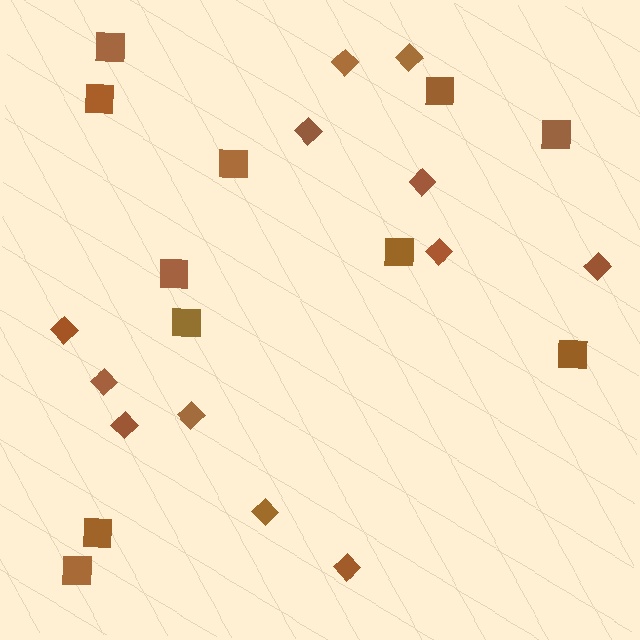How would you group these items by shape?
There are 2 groups: one group of diamonds (12) and one group of squares (11).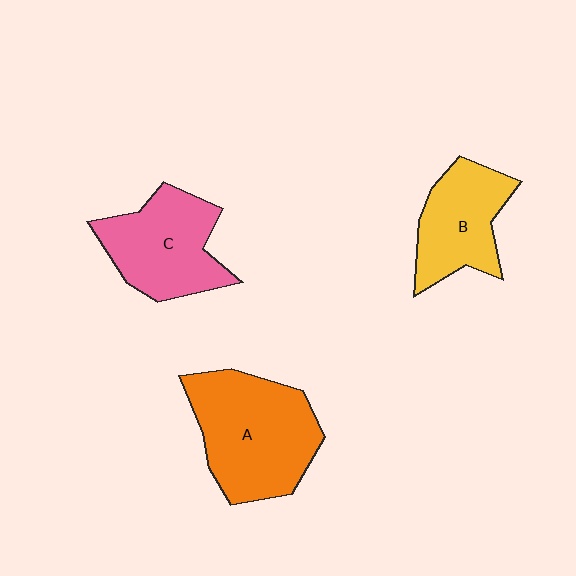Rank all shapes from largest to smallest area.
From largest to smallest: A (orange), C (pink), B (yellow).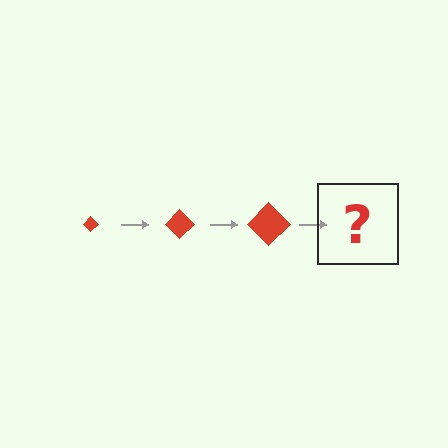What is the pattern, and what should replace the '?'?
The pattern is that the diamond gets progressively larger each step. The '?' should be a red diamond, larger than the previous one.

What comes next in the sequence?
The next element should be a red diamond, larger than the previous one.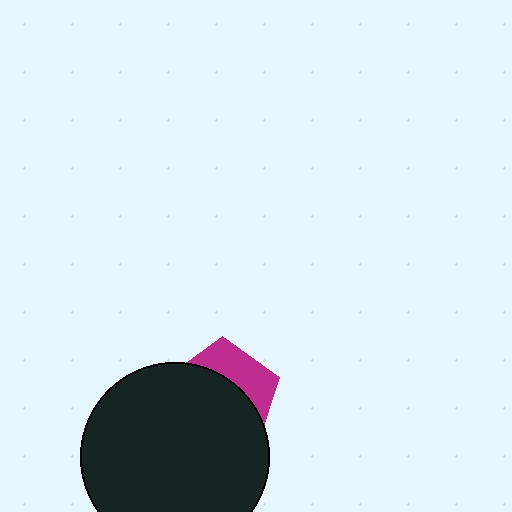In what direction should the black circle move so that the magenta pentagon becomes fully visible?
The black circle should move down. That is the shortest direction to clear the overlap and leave the magenta pentagon fully visible.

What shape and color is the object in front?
The object in front is a black circle.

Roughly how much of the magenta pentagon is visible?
A small part of it is visible (roughly 34%).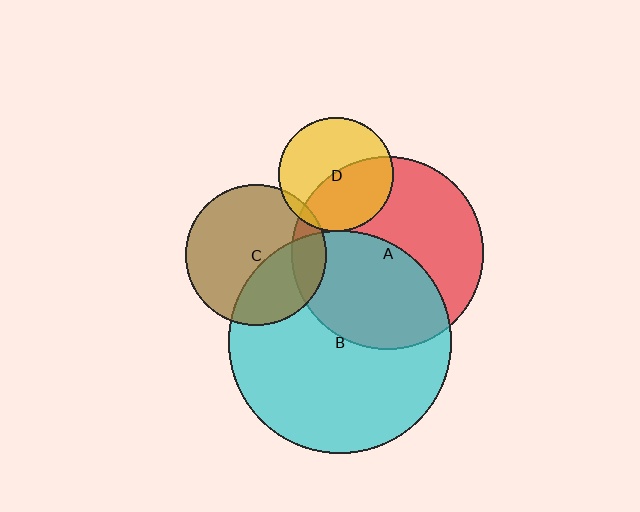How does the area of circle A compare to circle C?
Approximately 1.9 times.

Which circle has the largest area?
Circle B (cyan).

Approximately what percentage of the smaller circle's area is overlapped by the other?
Approximately 45%.